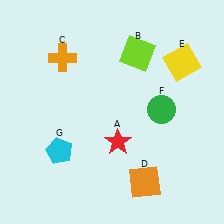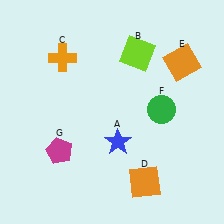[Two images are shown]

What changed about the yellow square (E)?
In Image 1, E is yellow. In Image 2, it changed to orange.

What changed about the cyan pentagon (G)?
In Image 1, G is cyan. In Image 2, it changed to magenta.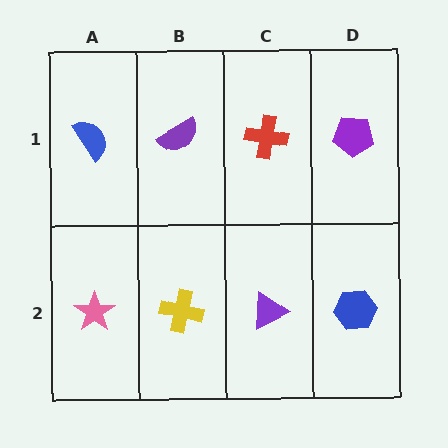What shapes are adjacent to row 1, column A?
A pink star (row 2, column A), a purple semicircle (row 1, column B).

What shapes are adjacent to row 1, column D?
A blue hexagon (row 2, column D), a red cross (row 1, column C).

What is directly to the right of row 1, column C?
A purple pentagon.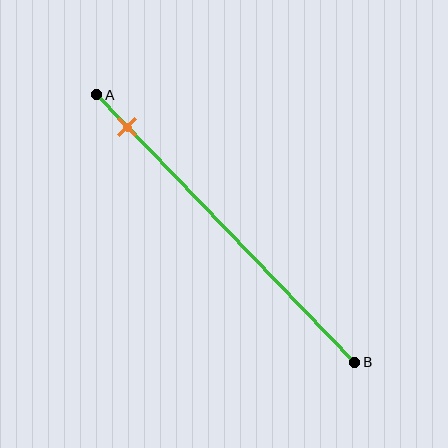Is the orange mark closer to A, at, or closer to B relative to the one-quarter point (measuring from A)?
The orange mark is closer to point A than the one-quarter point of segment AB.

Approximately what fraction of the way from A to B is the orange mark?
The orange mark is approximately 10% of the way from A to B.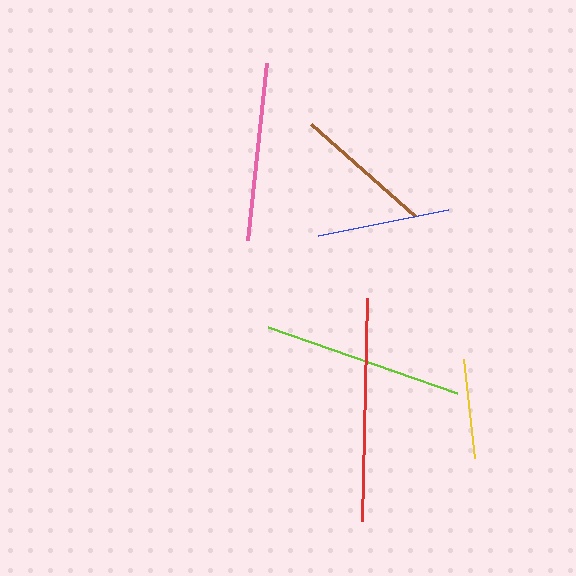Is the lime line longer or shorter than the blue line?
The lime line is longer than the blue line.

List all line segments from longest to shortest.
From longest to shortest: red, lime, pink, brown, blue, yellow.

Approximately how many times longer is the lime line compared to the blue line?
The lime line is approximately 1.5 times the length of the blue line.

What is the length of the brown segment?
The brown segment is approximately 138 pixels long.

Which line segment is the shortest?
The yellow line is the shortest at approximately 99 pixels.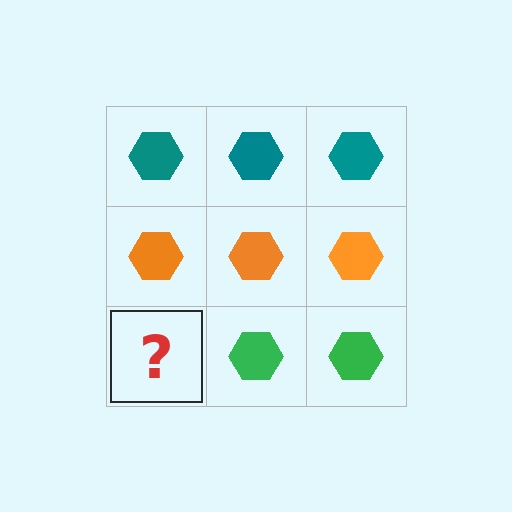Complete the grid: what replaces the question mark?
The question mark should be replaced with a green hexagon.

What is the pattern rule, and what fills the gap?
The rule is that each row has a consistent color. The gap should be filled with a green hexagon.